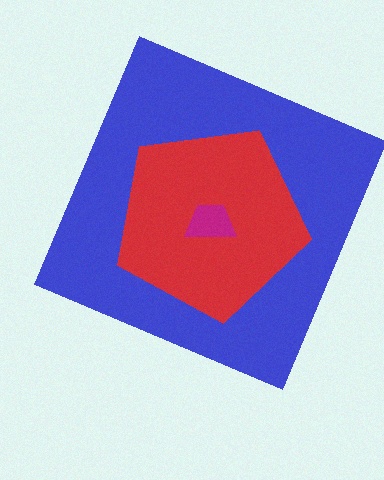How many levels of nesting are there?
3.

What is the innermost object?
The magenta trapezoid.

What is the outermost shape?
The blue square.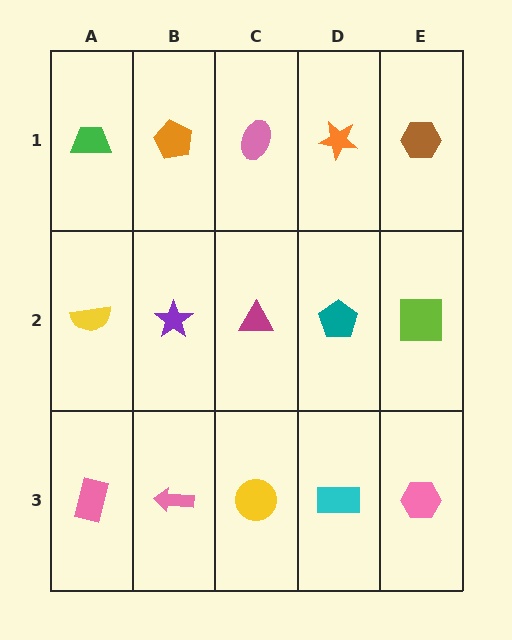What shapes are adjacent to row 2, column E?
A brown hexagon (row 1, column E), a pink hexagon (row 3, column E), a teal pentagon (row 2, column D).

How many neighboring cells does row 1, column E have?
2.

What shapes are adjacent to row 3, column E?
A lime square (row 2, column E), a cyan rectangle (row 3, column D).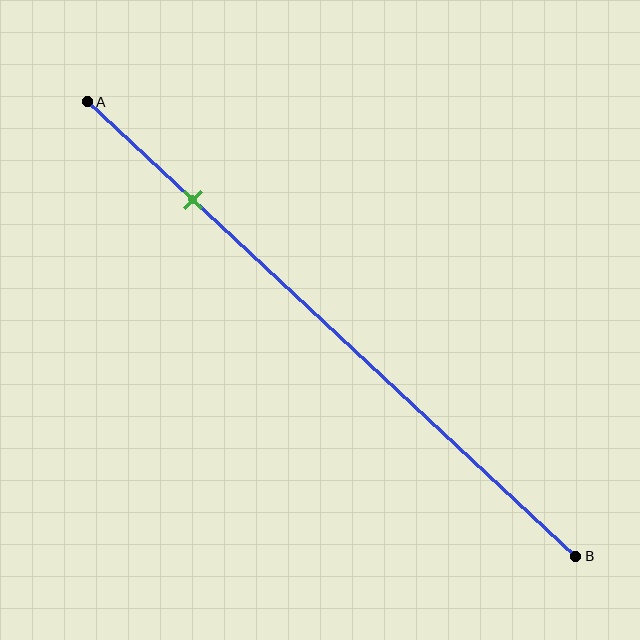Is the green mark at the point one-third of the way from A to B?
No, the mark is at about 20% from A, not at the 33% one-third point.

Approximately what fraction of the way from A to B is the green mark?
The green mark is approximately 20% of the way from A to B.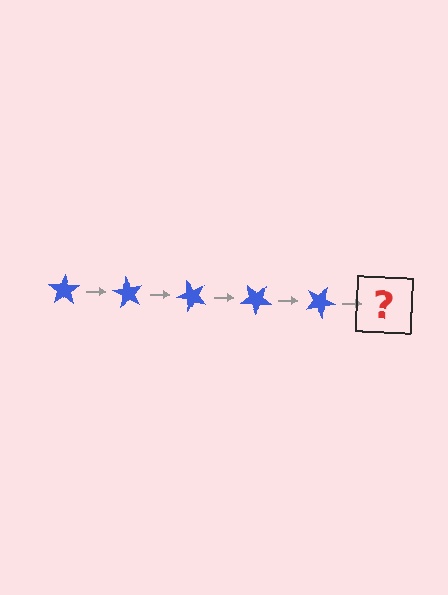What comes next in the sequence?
The next element should be a blue star rotated 300 degrees.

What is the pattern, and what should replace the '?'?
The pattern is that the star rotates 60 degrees each step. The '?' should be a blue star rotated 300 degrees.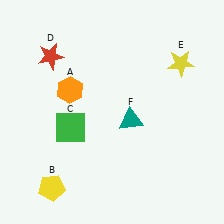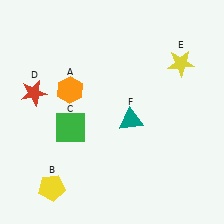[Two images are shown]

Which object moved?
The red star (D) moved down.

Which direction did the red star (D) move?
The red star (D) moved down.